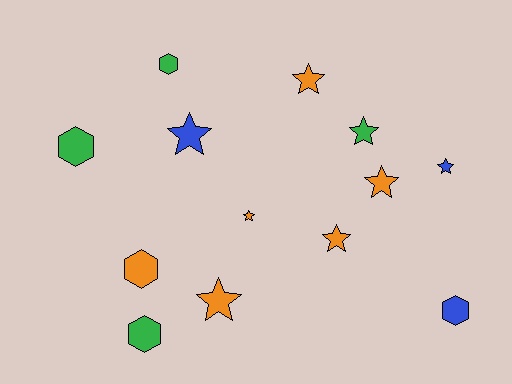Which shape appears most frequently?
Star, with 8 objects.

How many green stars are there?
There is 1 green star.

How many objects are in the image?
There are 13 objects.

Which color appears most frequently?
Orange, with 6 objects.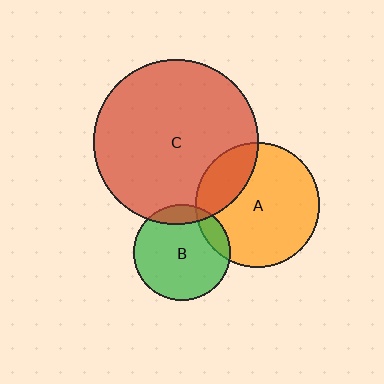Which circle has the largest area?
Circle C (red).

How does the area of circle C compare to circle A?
Approximately 1.8 times.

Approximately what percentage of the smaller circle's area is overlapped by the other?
Approximately 10%.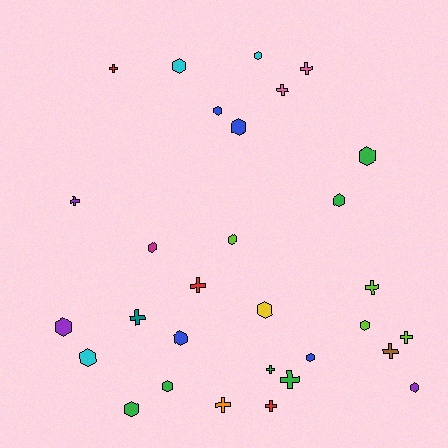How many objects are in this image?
There are 30 objects.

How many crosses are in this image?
There are 13 crosses.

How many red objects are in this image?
There are 3 red objects.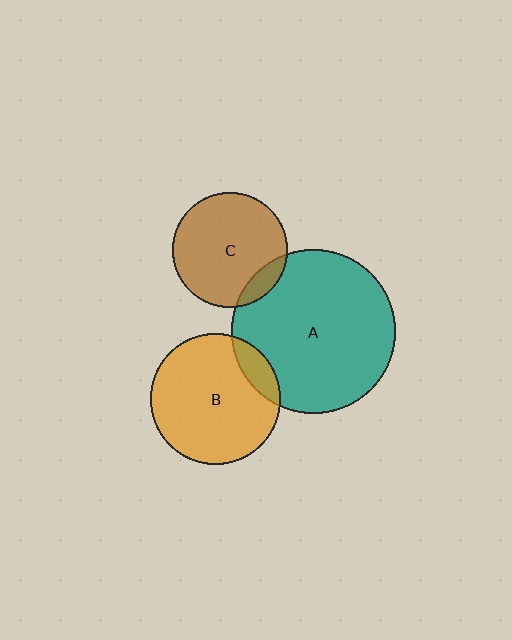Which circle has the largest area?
Circle A (teal).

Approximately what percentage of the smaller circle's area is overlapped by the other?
Approximately 15%.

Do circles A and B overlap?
Yes.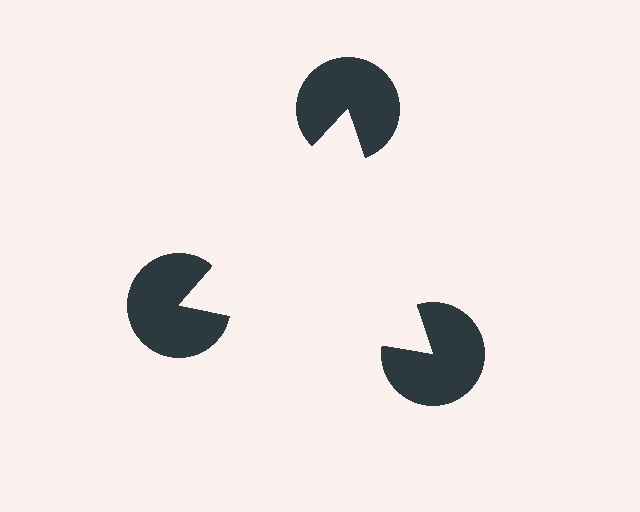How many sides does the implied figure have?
3 sides.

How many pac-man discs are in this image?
There are 3 — one at each vertex of the illusory triangle.